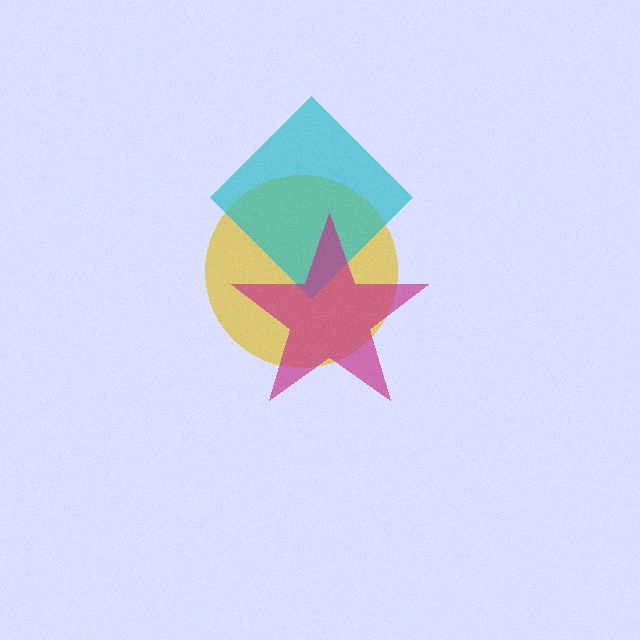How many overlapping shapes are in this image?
There are 3 overlapping shapes in the image.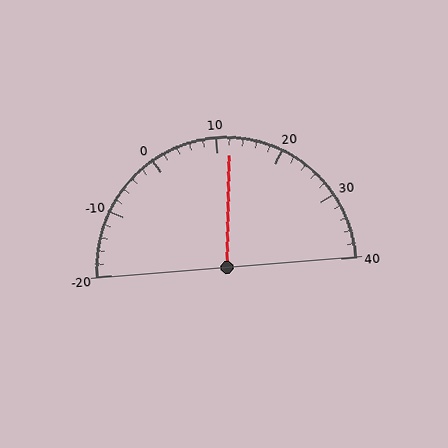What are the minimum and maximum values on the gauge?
The gauge ranges from -20 to 40.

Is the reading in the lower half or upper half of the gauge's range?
The reading is in the upper half of the range (-20 to 40).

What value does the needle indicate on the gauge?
The needle indicates approximately 12.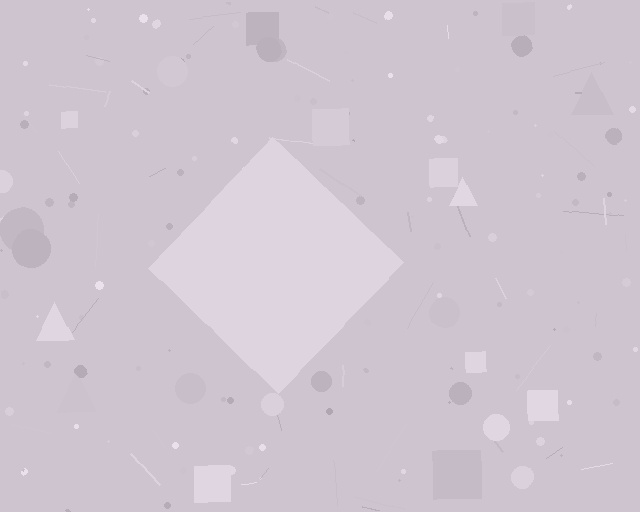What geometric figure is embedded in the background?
A diamond is embedded in the background.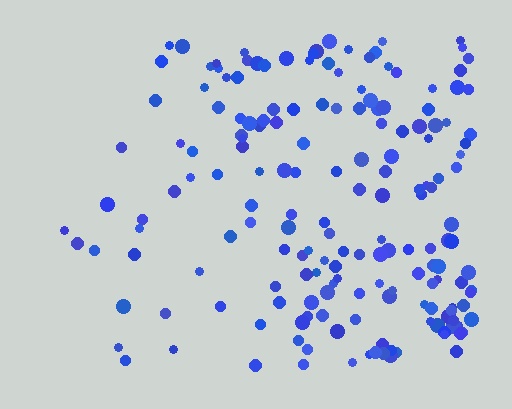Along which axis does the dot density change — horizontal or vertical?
Horizontal.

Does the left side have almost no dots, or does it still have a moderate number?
Still a moderate number, just noticeably fewer than the right.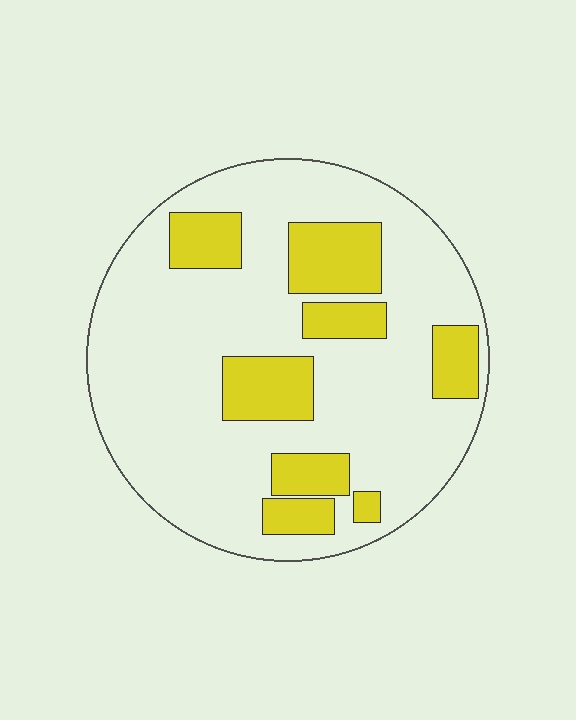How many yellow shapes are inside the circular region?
8.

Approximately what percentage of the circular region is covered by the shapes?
Approximately 25%.